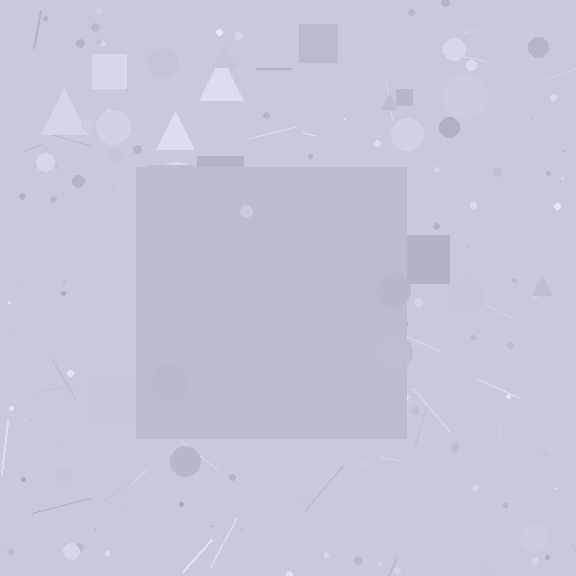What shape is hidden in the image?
A square is hidden in the image.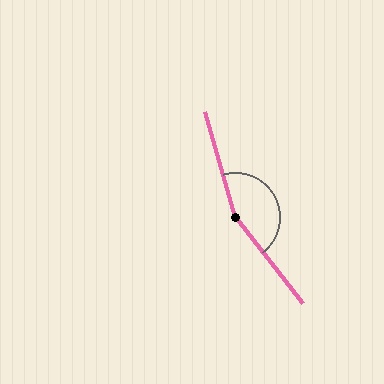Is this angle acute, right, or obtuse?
It is obtuse.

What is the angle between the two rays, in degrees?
Approximately 158 degrees.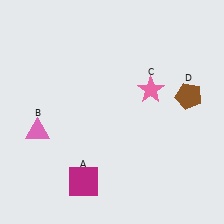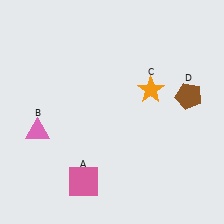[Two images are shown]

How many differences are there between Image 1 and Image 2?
There are 2 differences between the two images.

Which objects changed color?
A changed from magenta to pink. C changed from pink to orange.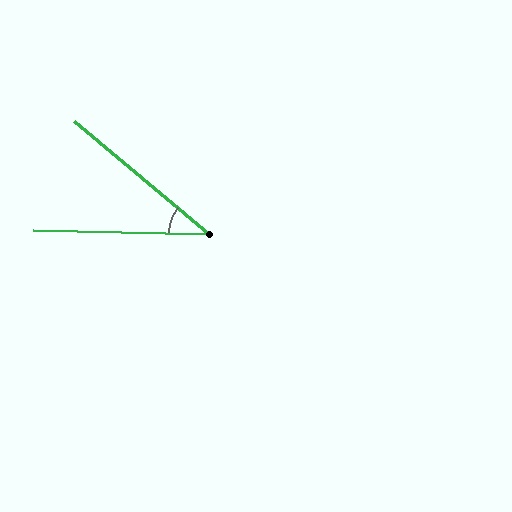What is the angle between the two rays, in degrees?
Approximately 39 degrees.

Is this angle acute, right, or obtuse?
It is acute.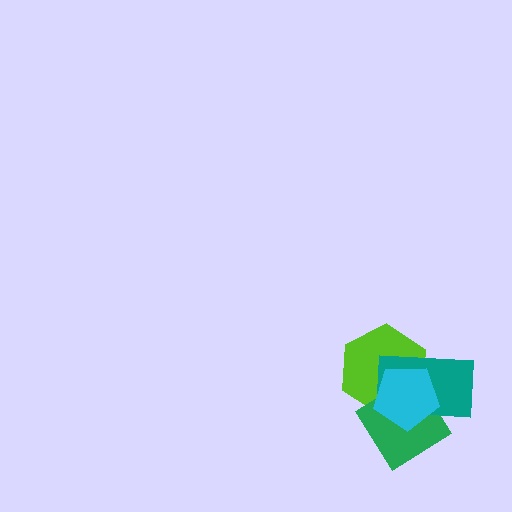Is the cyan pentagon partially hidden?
No, no other shape covers it.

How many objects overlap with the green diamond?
3 objects overlap with the green diamond.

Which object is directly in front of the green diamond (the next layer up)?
The teal rectangle is directly in front of the green diamond.